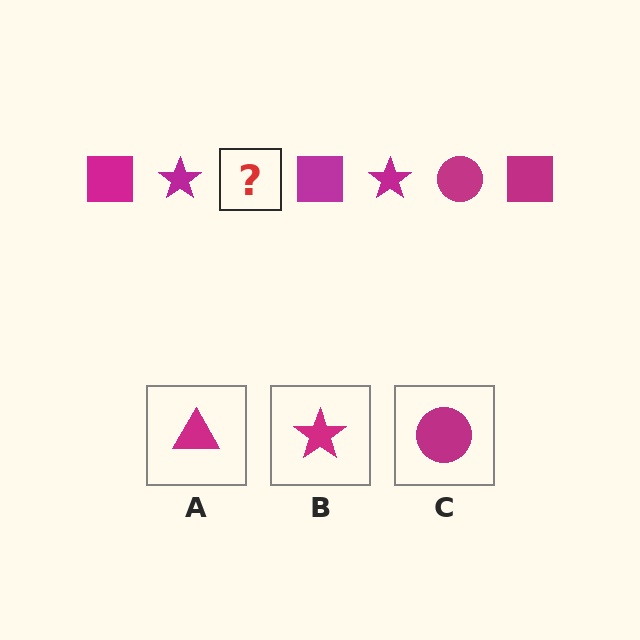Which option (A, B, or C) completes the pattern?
C.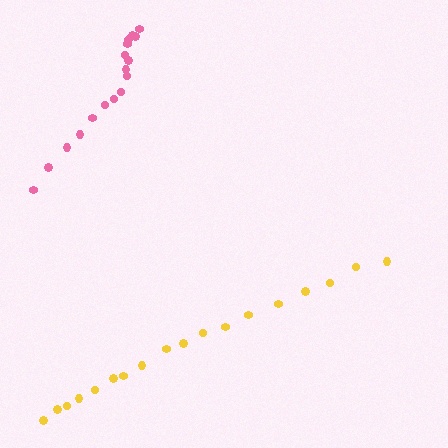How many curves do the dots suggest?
There are 2 distinct paths.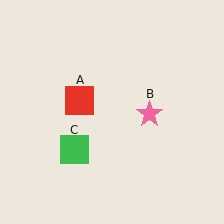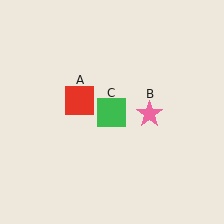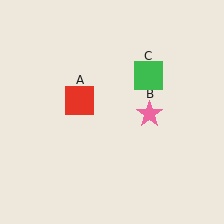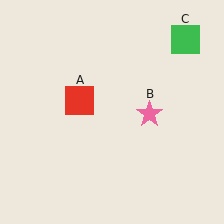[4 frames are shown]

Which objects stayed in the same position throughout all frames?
Red square (object A) and pink star (object B) remained stationary.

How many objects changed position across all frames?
1 object changed position: green square (object C).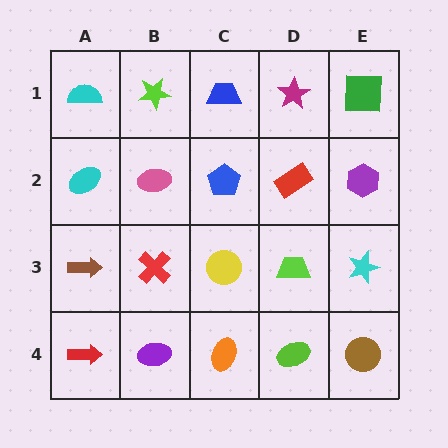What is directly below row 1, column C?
A blue pentagon.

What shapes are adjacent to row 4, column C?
A yellow circle (row 3, column C), a purple ellipse (row 4, column B), a lime ellipse (row 4, column D).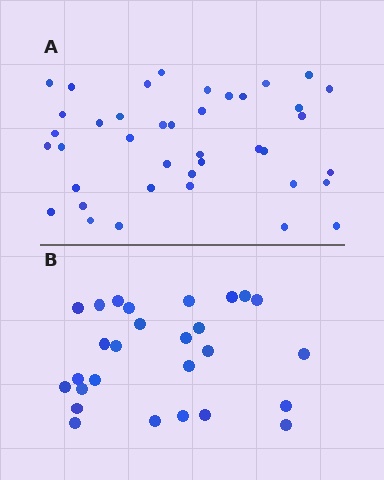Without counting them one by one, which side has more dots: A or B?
Region A (the top region) has more dots.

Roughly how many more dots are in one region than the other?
Region A has approximately 15 more dots than region B.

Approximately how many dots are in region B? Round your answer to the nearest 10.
About 30 dots. (The exact count is 27, which rounds to 30.)